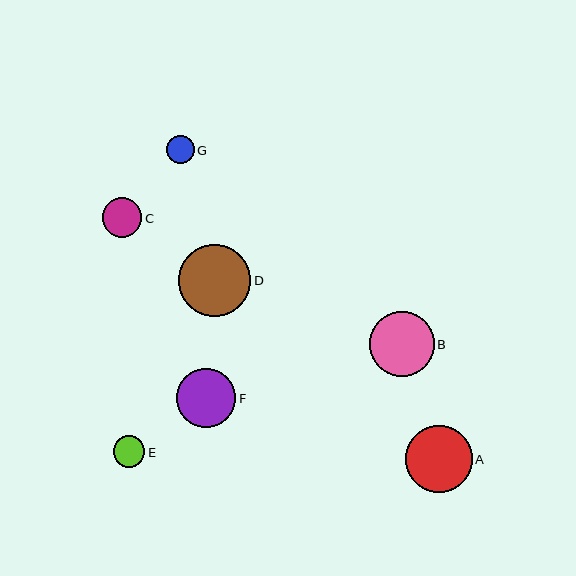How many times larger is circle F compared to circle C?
Circle F is approximately 1.5 times the size of circle C.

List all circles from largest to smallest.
From largest to smallest: D, A, B, F, C, E, G.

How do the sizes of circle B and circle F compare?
Circle B and circle F are approximately the same size.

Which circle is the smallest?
Circle G is the smallest with a size of approximately 28 pixels.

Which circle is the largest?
Circle D is the largest with a size of approximately 72 pixels.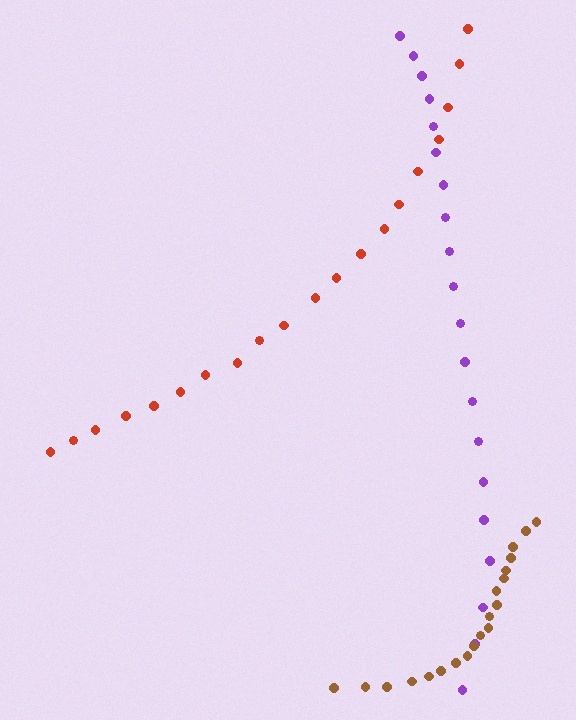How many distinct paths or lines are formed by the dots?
There are 3 distinct paths.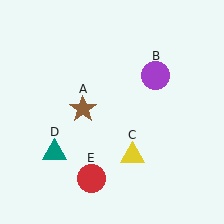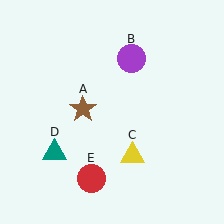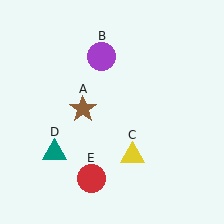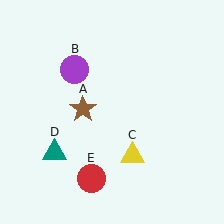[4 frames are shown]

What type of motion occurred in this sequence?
The purple circle (object B) rotated counterclockwise around the center of the scene.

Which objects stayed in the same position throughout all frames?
Brown star (object A) and yellow triangle (object C) and teal triangle (object D) and red circle (object E) remained stationary.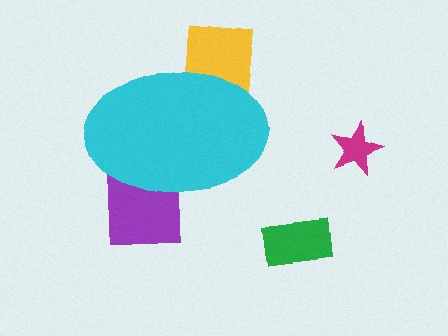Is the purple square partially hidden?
Yes, the purple square is partially hidden behind the cyan ellipse.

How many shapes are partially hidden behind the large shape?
2 shapes are partially hidden.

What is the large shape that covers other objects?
A cyan ellipse.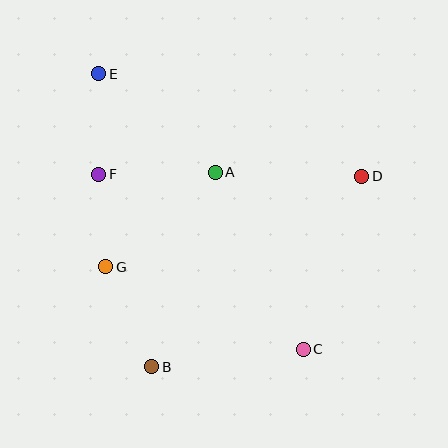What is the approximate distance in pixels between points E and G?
The distance between E and G is approximately 193 pixels.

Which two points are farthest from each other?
Points C and E are farthest from each other.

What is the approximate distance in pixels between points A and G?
The distance between A and G is approximately 145 pixels.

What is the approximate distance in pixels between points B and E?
The distance between B and E is approximately 298 pixels.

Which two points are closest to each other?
Points F and G are closest to each other.